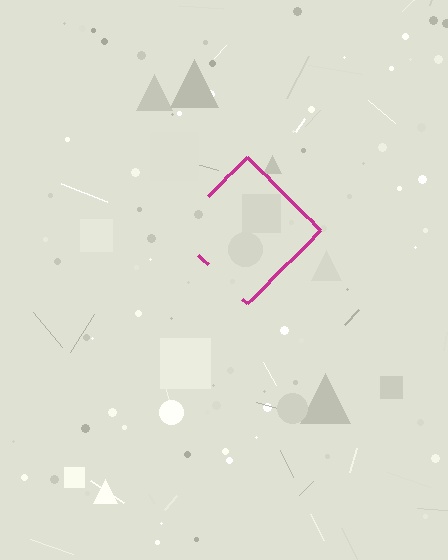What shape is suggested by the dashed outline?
The dashed outline suggests a diamond.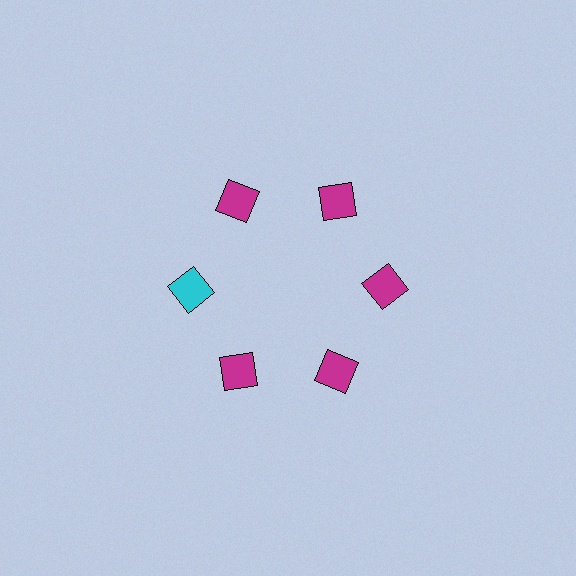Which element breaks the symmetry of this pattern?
The cyan diamond at roughly the 9 o'clock position breaks the symmetry. All other shapes are magenta diamonds.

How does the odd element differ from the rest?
It has a different color: cyan instead of magenta.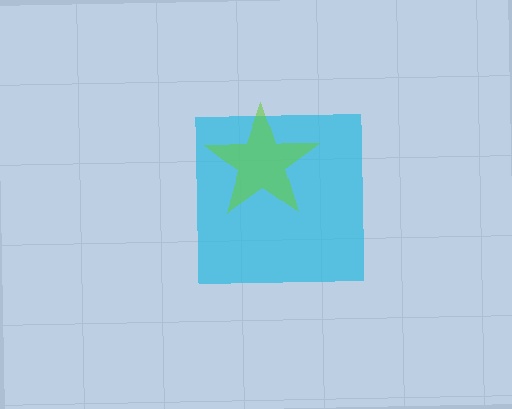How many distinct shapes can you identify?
There are 2 distinct shapes: a cyan square, a lime star.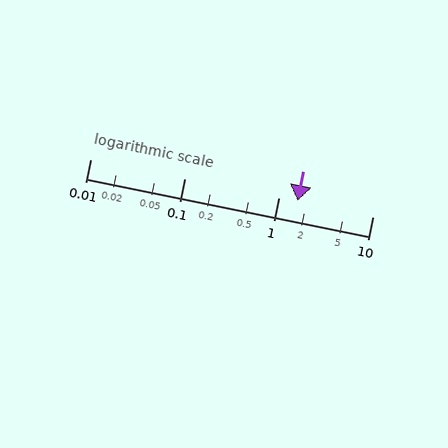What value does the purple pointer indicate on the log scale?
The pointer indicates approximately 1.6.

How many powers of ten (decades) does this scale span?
The scale spans 3 decades, from 0.01 to 10.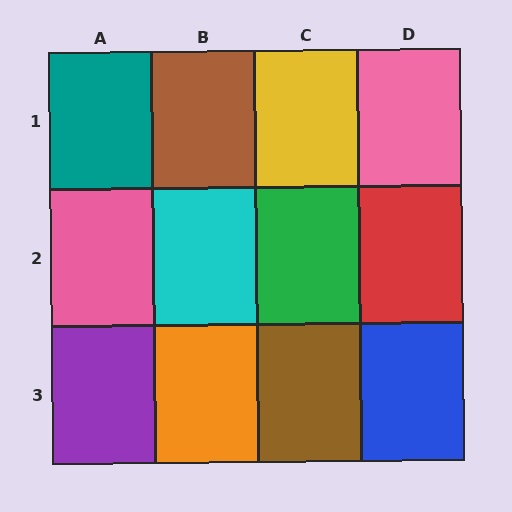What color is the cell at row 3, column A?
Purple.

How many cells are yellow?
1 cell is yellow.